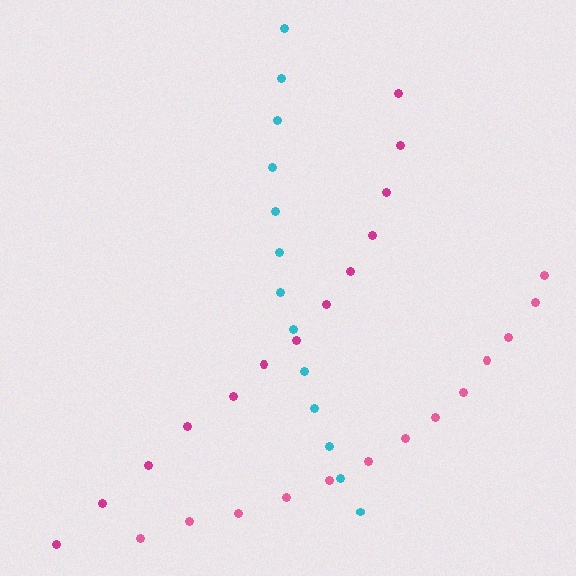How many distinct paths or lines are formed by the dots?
There are 3 distinct paths.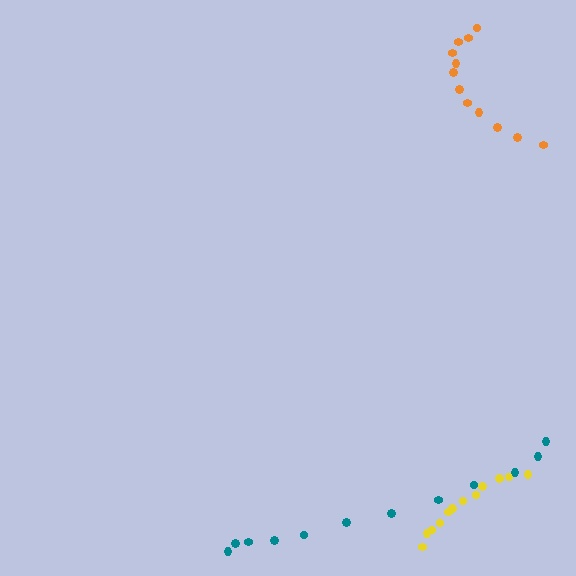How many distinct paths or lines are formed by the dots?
There are 3 distinct paths.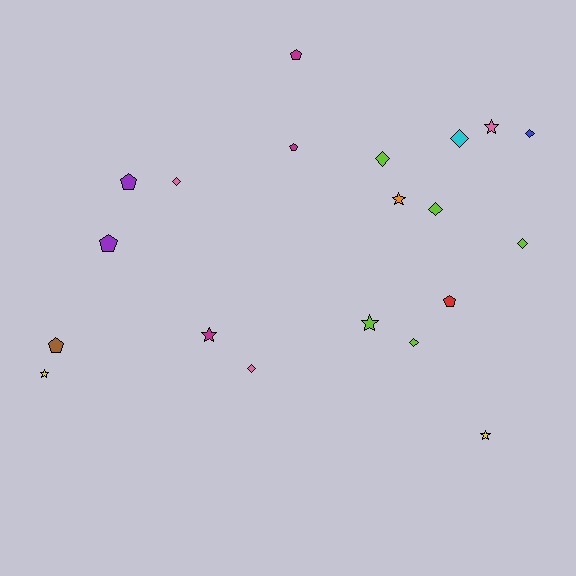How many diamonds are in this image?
There are 8 diamonds.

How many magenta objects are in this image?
There are 3 magenta objects.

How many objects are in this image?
There are 20 objects.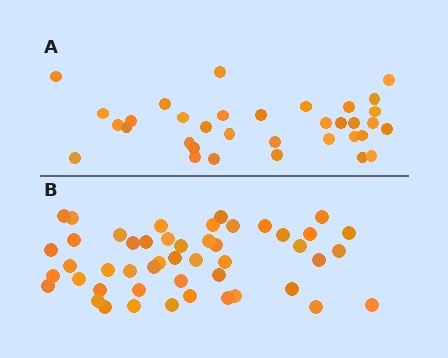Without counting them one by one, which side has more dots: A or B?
Region B (the bottom region) has more dots.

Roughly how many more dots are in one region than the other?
Region B has approximately 15 more dots than region A.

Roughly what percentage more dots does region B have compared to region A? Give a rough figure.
About 40% more.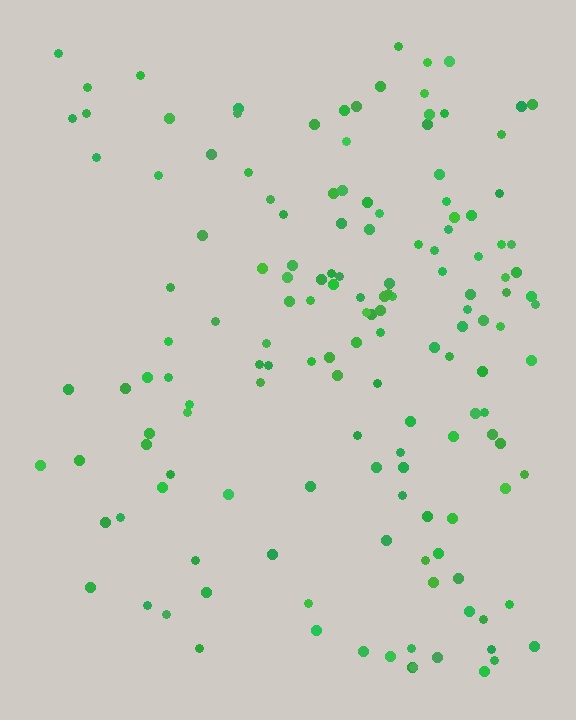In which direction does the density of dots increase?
From left to right, with the right side densest.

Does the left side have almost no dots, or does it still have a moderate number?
Still a moderate number, just noticeably fewer than the right.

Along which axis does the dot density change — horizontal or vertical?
Horizontal.